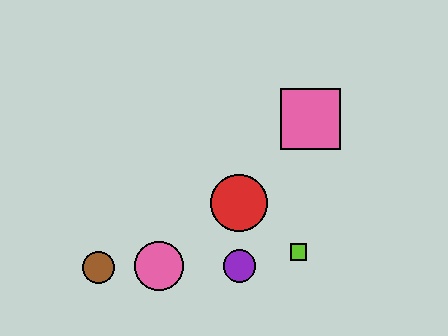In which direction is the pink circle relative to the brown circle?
The pink circle is to the right of the brown circle.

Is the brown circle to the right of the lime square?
No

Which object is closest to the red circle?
The purple circle is closest to the red circle.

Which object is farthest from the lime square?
The brown circle is farthest from the lime square.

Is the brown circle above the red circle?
No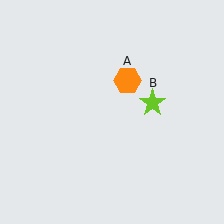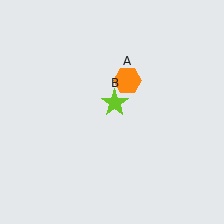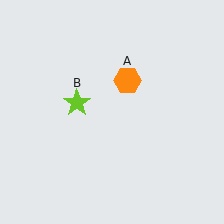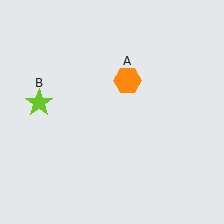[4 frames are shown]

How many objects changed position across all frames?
1 object changed position: lime star (object B).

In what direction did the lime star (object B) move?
The lime star (object B) moved left.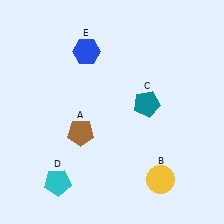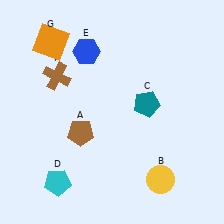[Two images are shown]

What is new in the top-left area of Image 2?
A brown cross (F) was added in the top-left area of Image 2.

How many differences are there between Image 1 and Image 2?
There are 2 differences between the two images.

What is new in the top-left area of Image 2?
An orange square (G) was added in the top-left area of Image 2.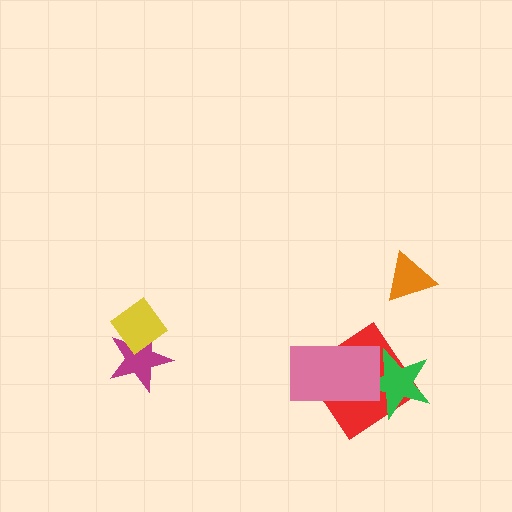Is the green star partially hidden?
Yes, it is partially covered by another shape.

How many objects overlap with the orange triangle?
0 objects overlap with the orange triangle.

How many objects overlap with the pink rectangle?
2 objects overlap with the pink rectangle.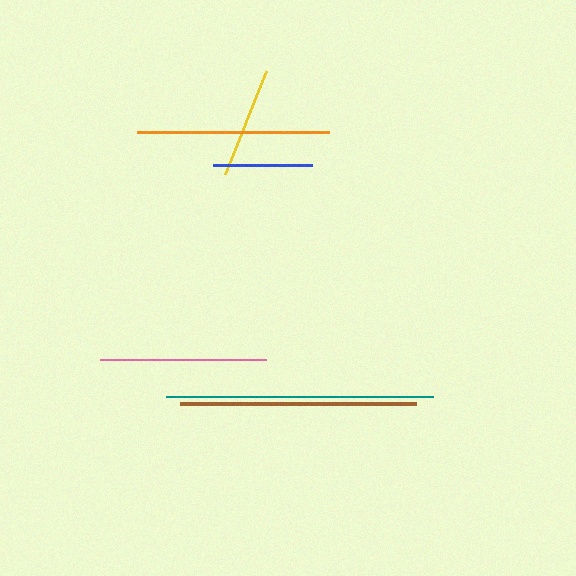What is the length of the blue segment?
The blue segment is approximately 99 pixels long.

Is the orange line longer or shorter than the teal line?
The teal line is longer than the orange line.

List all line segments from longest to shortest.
From longest to shortest: teal, brown, orange, pink, yellow, blue.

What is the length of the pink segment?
The pink segment is approximately 165 pixels long.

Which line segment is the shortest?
The blue line is the shortest at approximately 99 pixels.